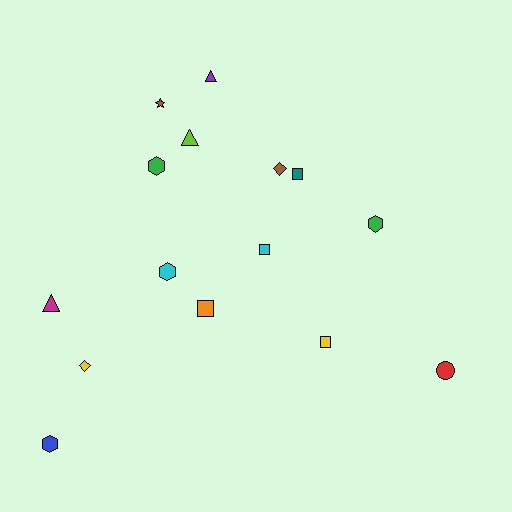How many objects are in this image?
There are 15 objects.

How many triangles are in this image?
There are 3 triangles.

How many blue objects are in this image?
There is 1 blue object.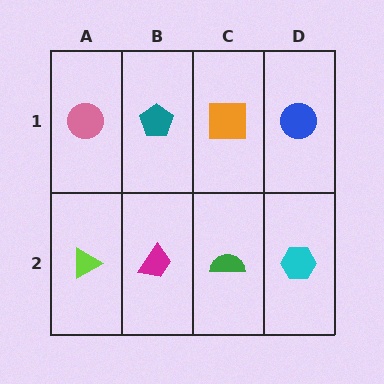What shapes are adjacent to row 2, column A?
A pink circle (row 1, column A), a magenta trapezoid (row 2, column B).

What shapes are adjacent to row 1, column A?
A lime triangle (row 2, column A), a teal pentagon (row 1, column B).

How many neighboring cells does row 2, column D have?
2.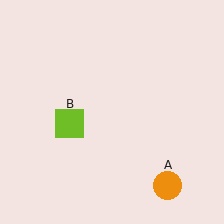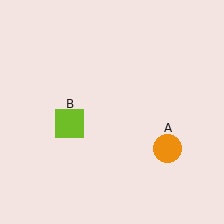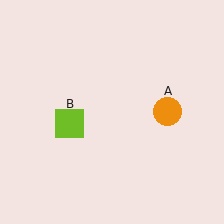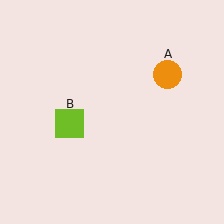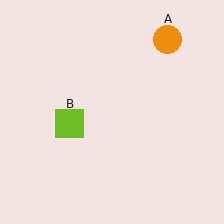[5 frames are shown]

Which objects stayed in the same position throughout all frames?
Lime square (object B) remained stationary.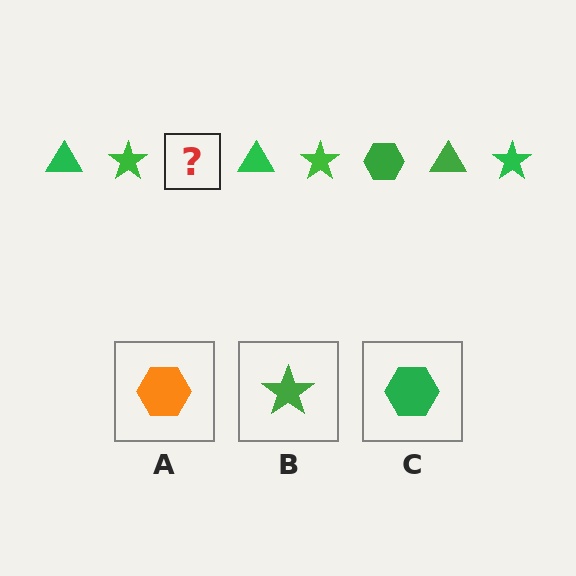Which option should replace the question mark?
Option C.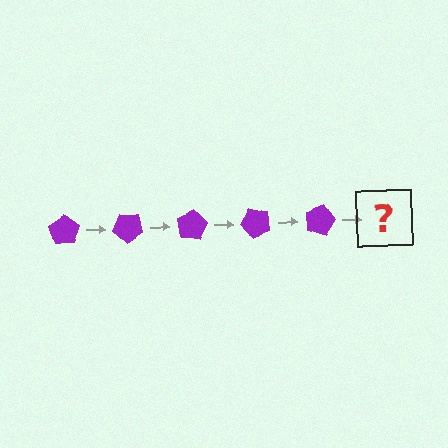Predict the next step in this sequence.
The next step is a purple pentagon rotated 200 degrees.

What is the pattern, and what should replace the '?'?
The pattern is that the pentagon rotates 40 degrees each step. The '?' should be a purple pentagon rotated 200 degrees.